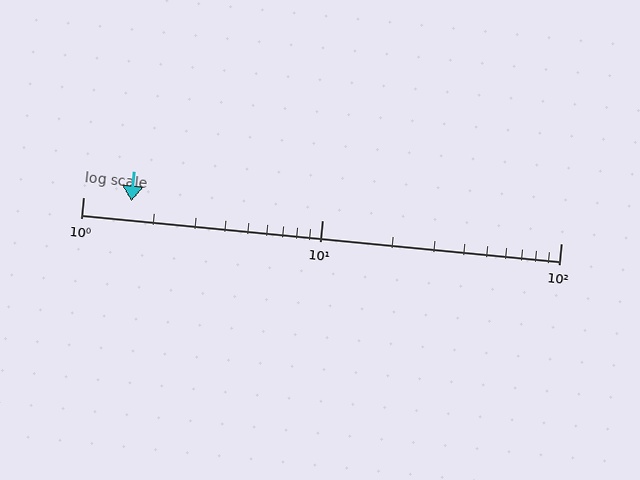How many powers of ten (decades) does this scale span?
The scale spans 2 decades, from 1 to 100.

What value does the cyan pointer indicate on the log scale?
The pointer indicates approximately 1.6.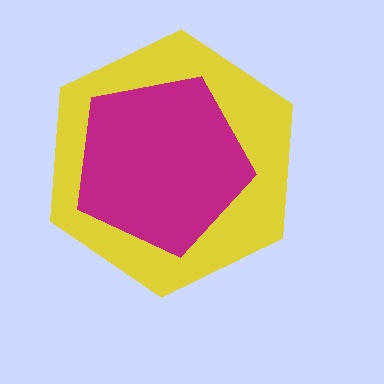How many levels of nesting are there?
2.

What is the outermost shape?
The yellow hexagon.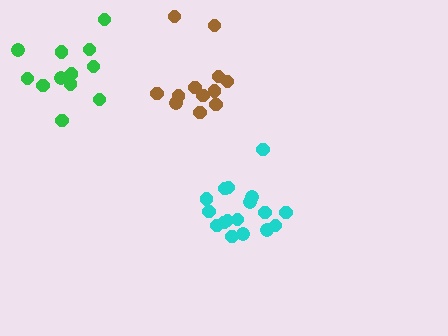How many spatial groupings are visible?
There are 3 spatial groupings.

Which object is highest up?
The green cluster is topmost.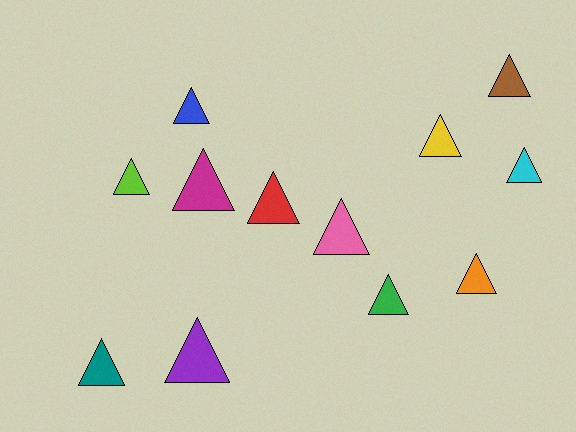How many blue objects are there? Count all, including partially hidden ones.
There is 1 blue object.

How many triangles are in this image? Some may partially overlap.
There are 12 triangles.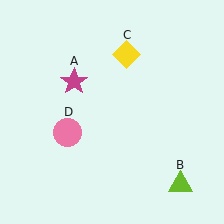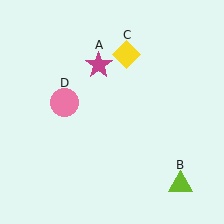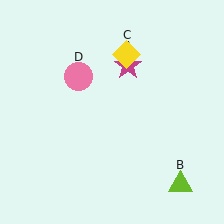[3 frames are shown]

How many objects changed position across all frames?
2 objects changed position: magenta star (object A), pink circle (object D).